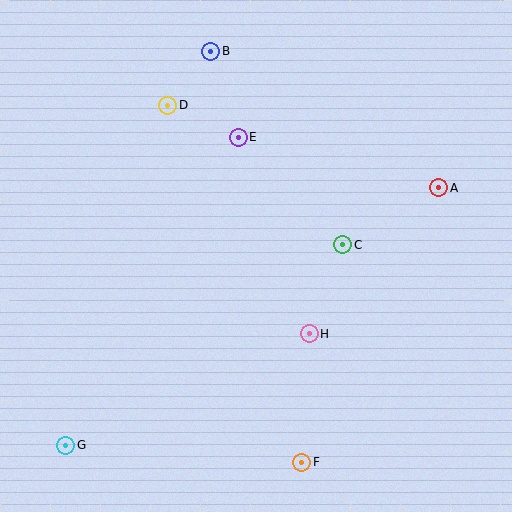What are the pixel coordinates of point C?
Point C is at (343, 245).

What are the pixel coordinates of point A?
Point A is at (439, 188).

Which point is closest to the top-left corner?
Point D is closest to the top-left corner.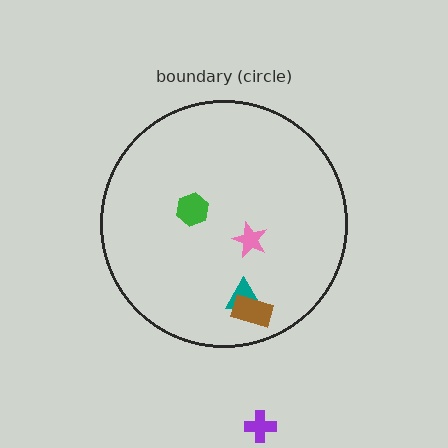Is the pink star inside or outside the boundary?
Inside.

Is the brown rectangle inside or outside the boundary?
Inside.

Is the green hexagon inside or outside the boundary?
Inside.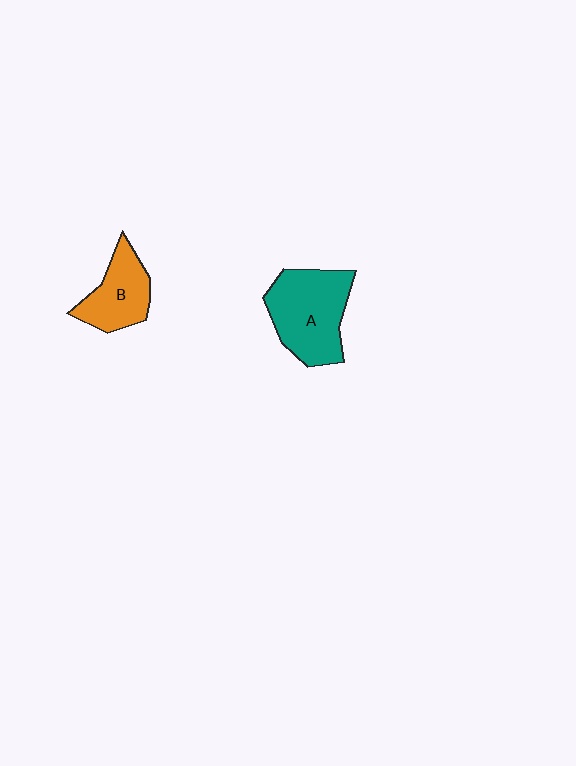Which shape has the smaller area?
Shape B (orange).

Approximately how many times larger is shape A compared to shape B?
Approximately 1.5 times.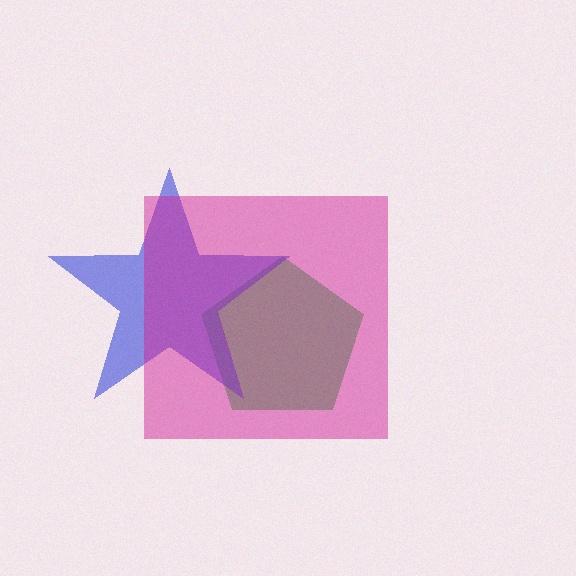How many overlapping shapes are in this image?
There are 3 overlapping shapes in the image.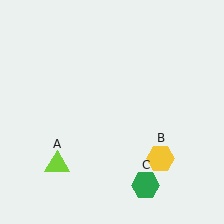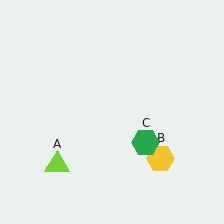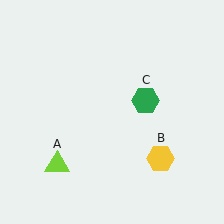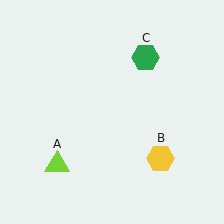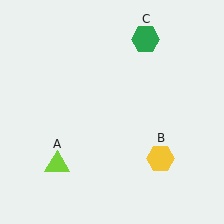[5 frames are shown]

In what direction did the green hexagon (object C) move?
The green hexagon (object C) moved up.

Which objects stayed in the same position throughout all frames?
Lime triangle (object A) and yellow hexagon (object B) remained stationary.